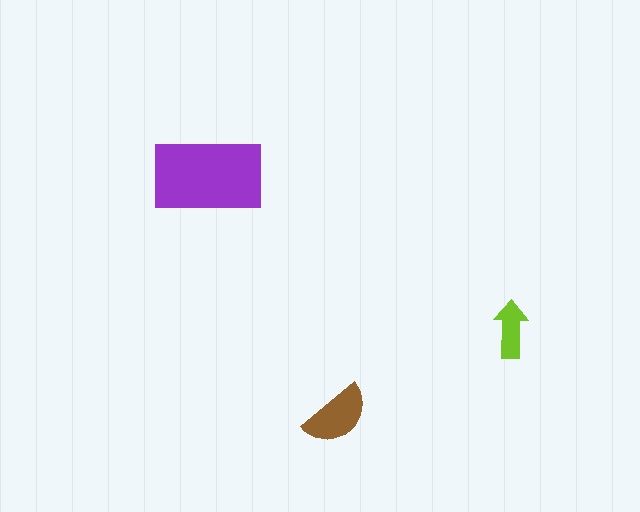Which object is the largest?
The purple rectangle.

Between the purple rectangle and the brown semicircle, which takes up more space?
The purple rectangle.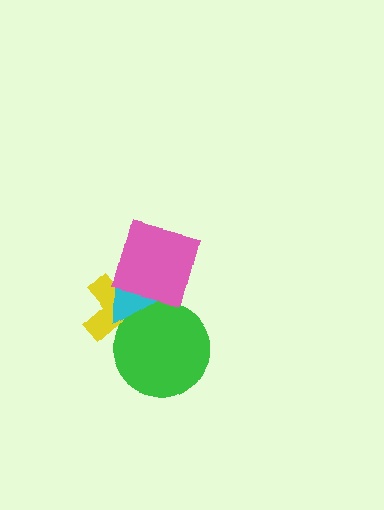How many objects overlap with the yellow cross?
3 objects overlap with the yellow cross.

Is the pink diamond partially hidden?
No, no other shape covers it.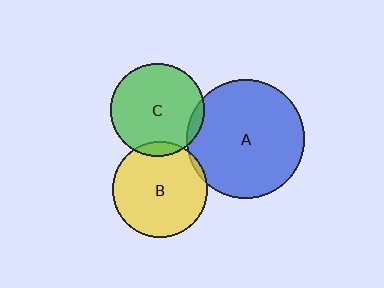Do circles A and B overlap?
Yes.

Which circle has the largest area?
Circle A (blue).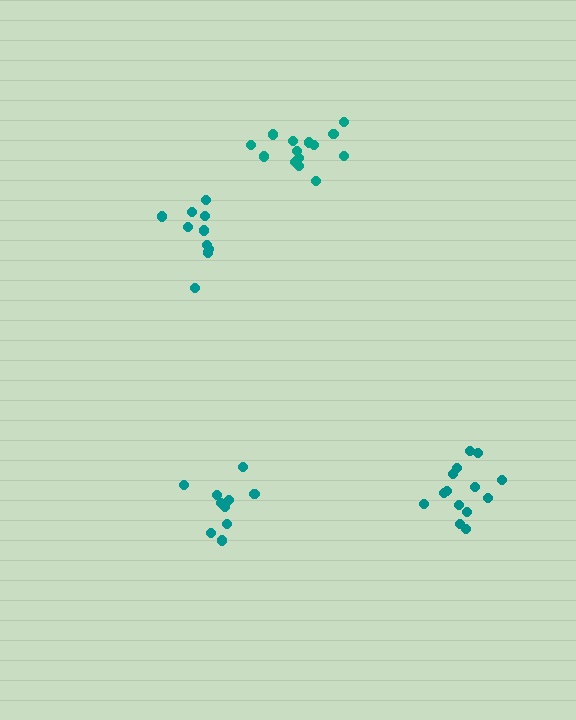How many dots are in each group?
Group 1: 10 dots, Group 2: 10 dots, Group 3: 14 dots, Group 4: 14 dots (48 total).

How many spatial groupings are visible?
There are 4 spatial groupings.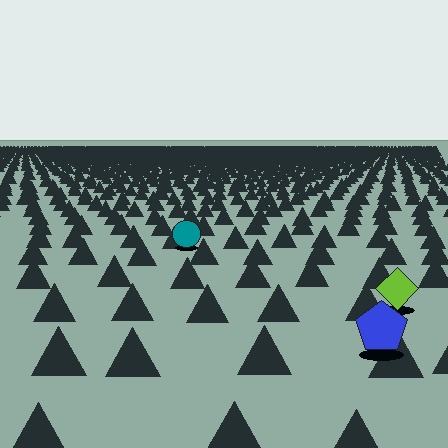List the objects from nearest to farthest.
From nearest to farthest: the blue pentagon, the lime diamond, the teal circle.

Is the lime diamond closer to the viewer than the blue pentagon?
No. The blue pentagon is closer — you can tell from the texture gradient: the ground texture is coarser near it.